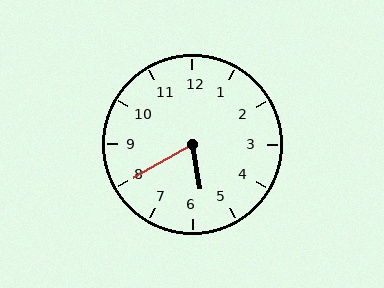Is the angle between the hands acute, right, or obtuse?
It is acute.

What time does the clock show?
5:40.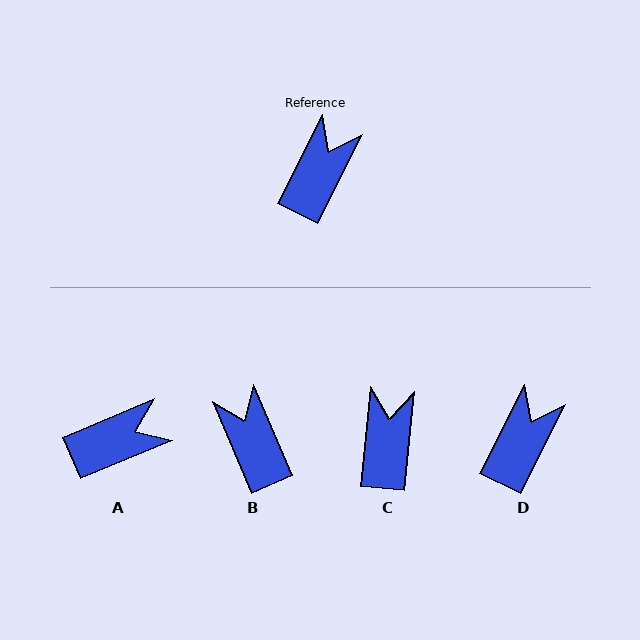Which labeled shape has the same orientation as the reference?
D.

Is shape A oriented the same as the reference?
No, it is off by about 41 degrees.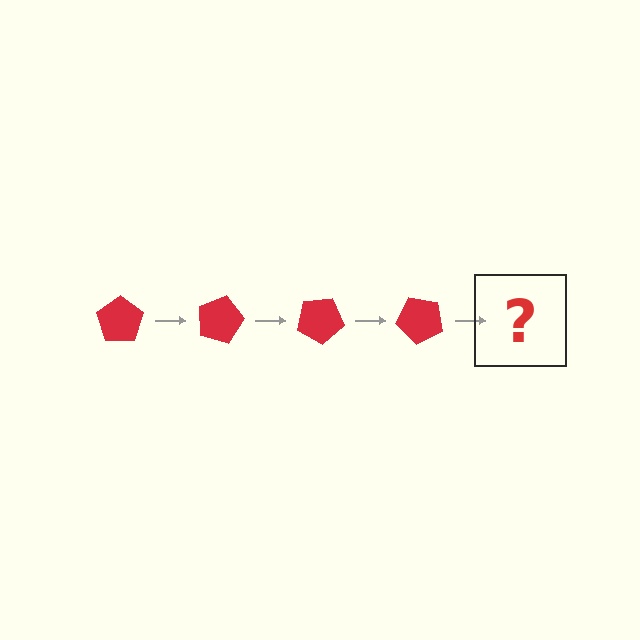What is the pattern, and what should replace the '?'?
The pattern is that the pentagon rotates 15 degrees each step. The '?' should be a red pentagon rotated 60 degrees.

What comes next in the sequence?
The next element should be a red pentagon rotated 60 degrees.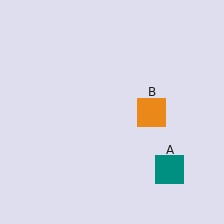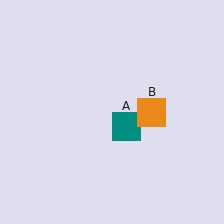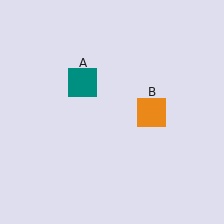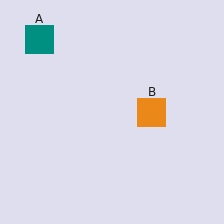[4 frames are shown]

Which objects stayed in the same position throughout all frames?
Orange square (object B) remained stationary.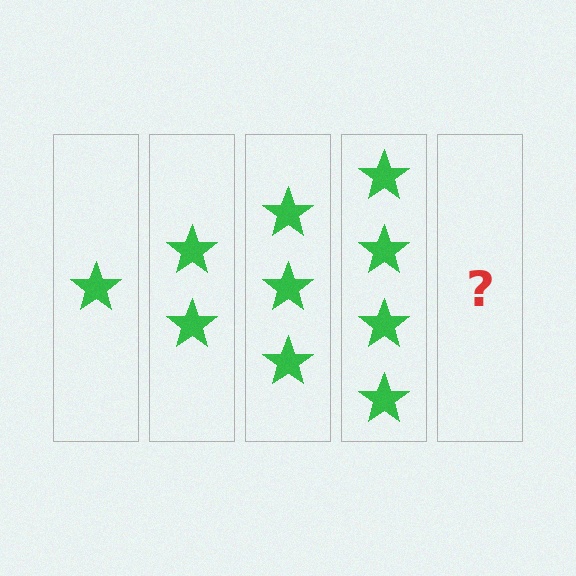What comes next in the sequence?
The next element should be 5 stars.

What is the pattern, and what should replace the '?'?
The pattern is that each step adds one more star. The '?' should be 5 stars.